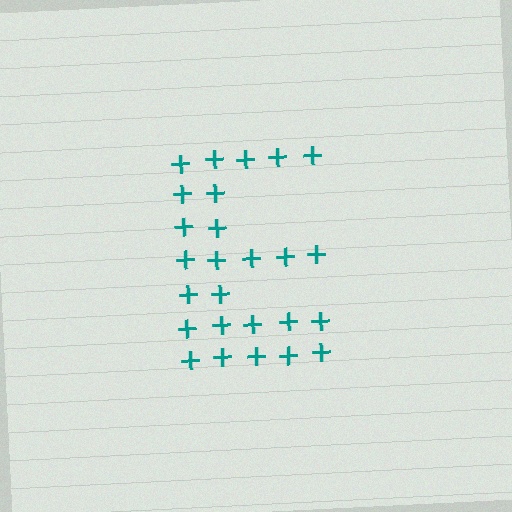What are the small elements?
The small elements are plus signs.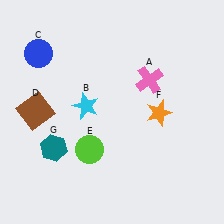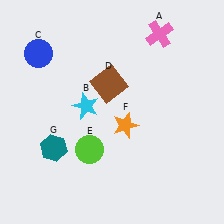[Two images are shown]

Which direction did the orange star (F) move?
The orange star (F) moved left.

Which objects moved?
The objects that moved are: the pink cross (A), the brown square (D), the orange star (F).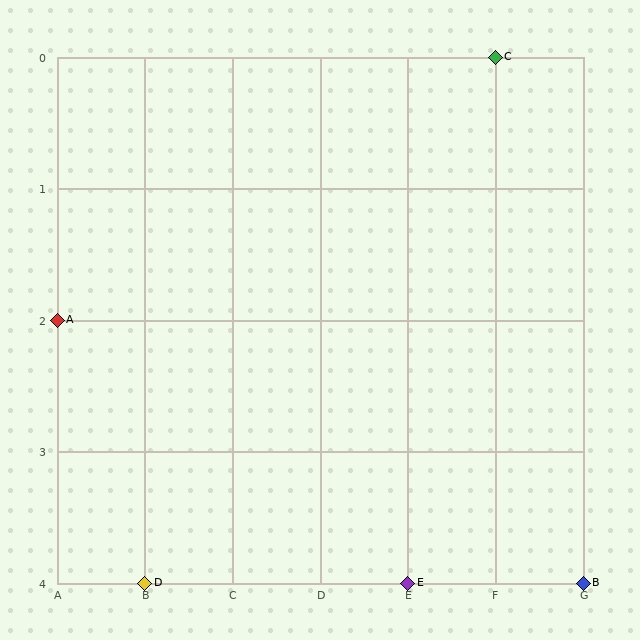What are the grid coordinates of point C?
Point C is at grid coordinates (F, 0).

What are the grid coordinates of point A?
Point A is at grid coordinates (A, 2).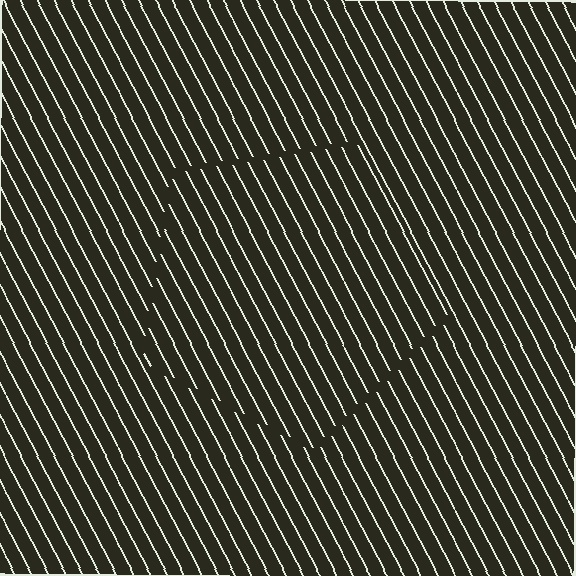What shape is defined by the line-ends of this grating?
An illusory pentagon. The interior of the shape contains the same grating, shifted by half a period — the contour is defined by the phase discontinuity where line-ends from the inner and outer gratings abut.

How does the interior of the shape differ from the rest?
The interior of the shape contains the same grating, shifted by half a period — the contour is defined by the phase discontinuity where line-ends from the inner and outer gratings abut.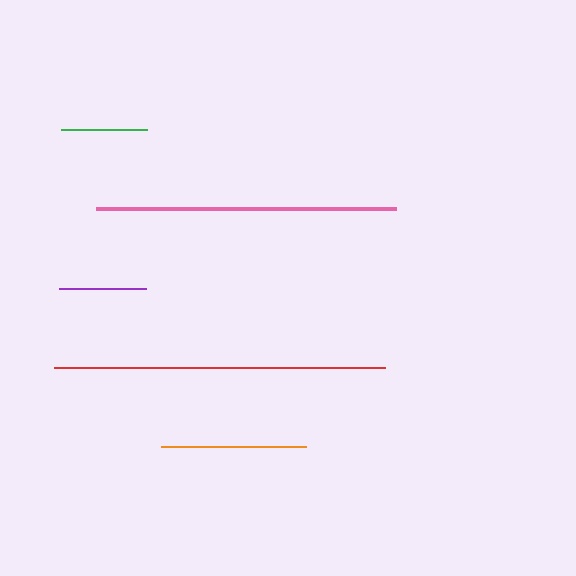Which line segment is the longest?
The red line is the longest at approximately 332 pixels.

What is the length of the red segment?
The red segment is approximately 332 pixels long.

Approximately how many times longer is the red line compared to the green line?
The red line is approximately 3.9 times the length of the green line.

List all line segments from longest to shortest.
From longest to shortest: red, pink, orange, purple, green.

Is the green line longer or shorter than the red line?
The red line is longer than the green line.